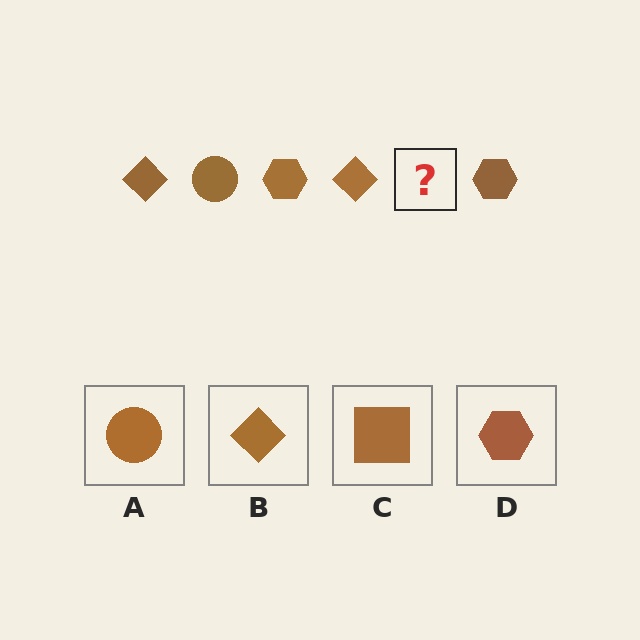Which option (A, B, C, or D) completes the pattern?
A.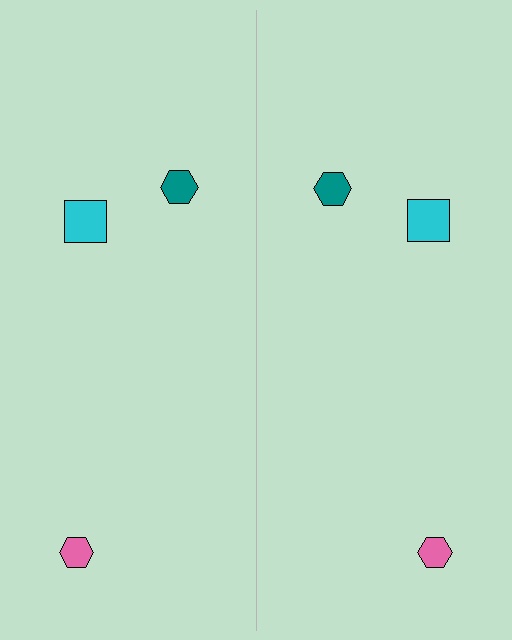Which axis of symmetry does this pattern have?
The pattern has a vertical axis of symmetry running through the center of the image.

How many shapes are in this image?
There are 6 shapes in this image.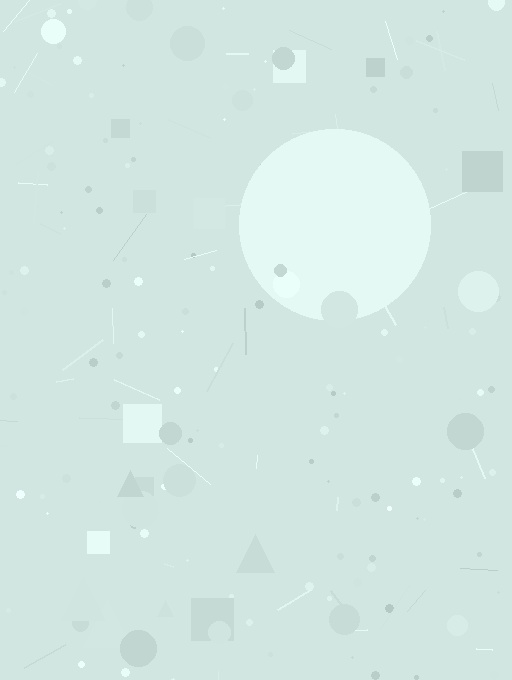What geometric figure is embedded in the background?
A circle is embedded in the background.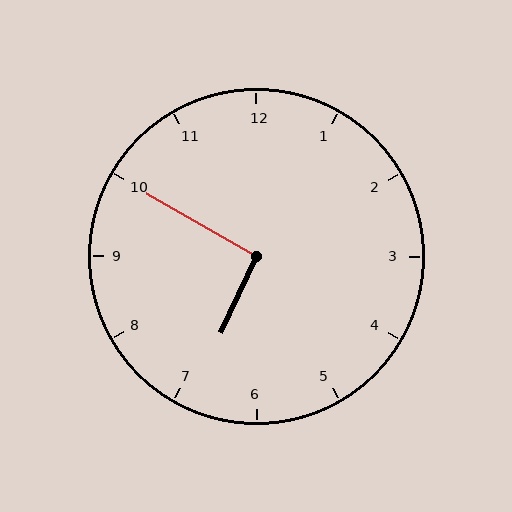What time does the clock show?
6:50.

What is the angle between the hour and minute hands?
Approximately 95 degrees.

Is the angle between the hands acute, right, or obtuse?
It is right.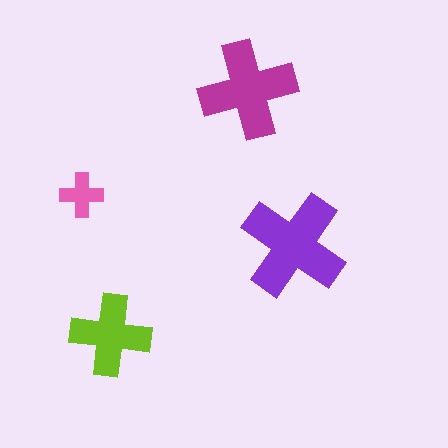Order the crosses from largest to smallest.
the purple one, the magenta one, the lime one, the pink one.